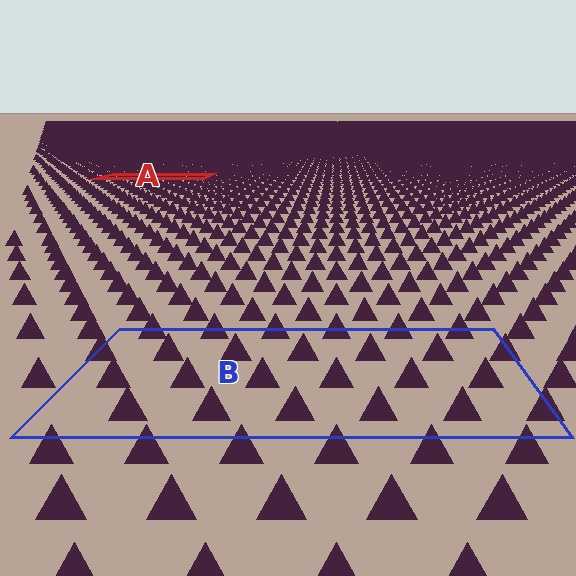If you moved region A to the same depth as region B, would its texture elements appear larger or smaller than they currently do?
They would appear larger. At a closer depth, the same texture elements are projected at a bigger on-screen size.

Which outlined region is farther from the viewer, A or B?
Region A is farther from the viewer — the texture elements inside it appear smaller and more densely packed.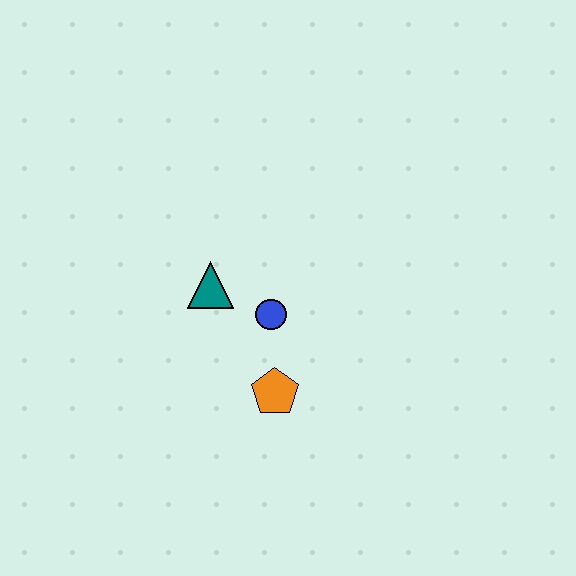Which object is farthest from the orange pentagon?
The teal triangle is farthest from the orange pentagon.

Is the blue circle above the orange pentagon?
Yes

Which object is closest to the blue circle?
The teal triangle is closest to the blue circle.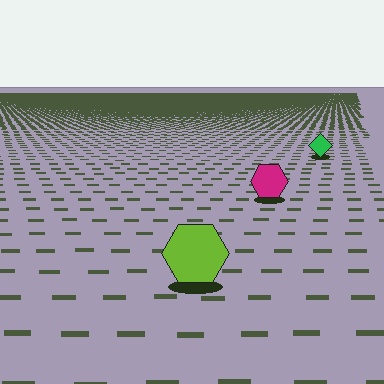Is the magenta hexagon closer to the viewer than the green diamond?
Yes. The magenta hexagon is closer — you can tell from the texture gradient: the ground texture is coarser near it.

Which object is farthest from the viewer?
The green diamond is farthest from the viewer. It appears smaller and the ground texture around it is denser.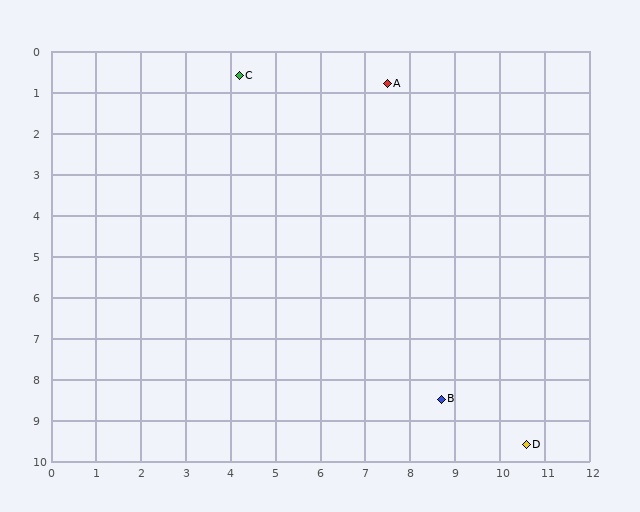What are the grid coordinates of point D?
Point D is at approximately (10.6, 9.6).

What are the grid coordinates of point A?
Point A is at approximately (7.5, 0.8).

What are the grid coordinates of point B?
Point B is at approximately (8.7, 8.5).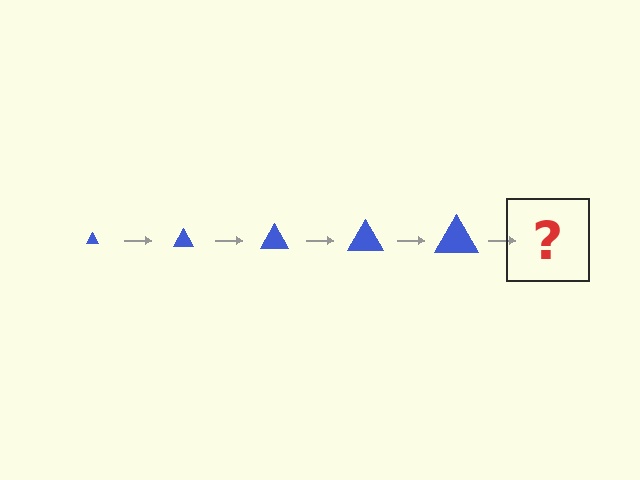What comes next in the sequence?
The next element should be a blue triangle, larger than the previous one.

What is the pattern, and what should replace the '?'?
The pattern is that the triangle gets progressively larger each step. The '?' should be a blue triangle, larger than the previous one.